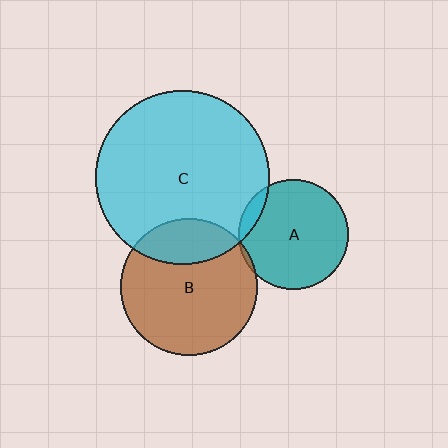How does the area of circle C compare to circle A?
Approximately 2.5 times.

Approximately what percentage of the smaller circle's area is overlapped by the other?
Approximately 10%.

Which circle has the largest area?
Circle C (cyan).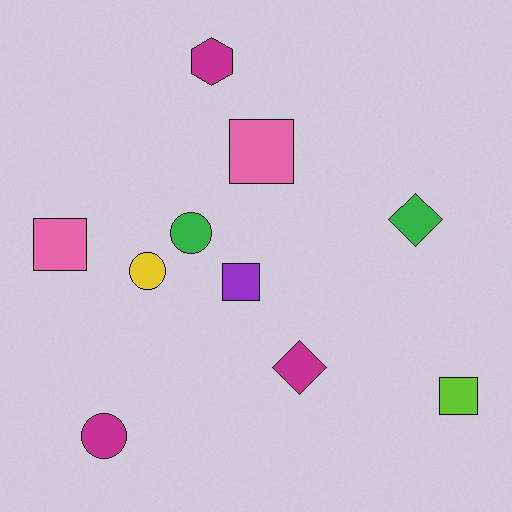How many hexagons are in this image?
There is 1 hexagon.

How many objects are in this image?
There are 10 objects.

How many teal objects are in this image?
There are no teal objects.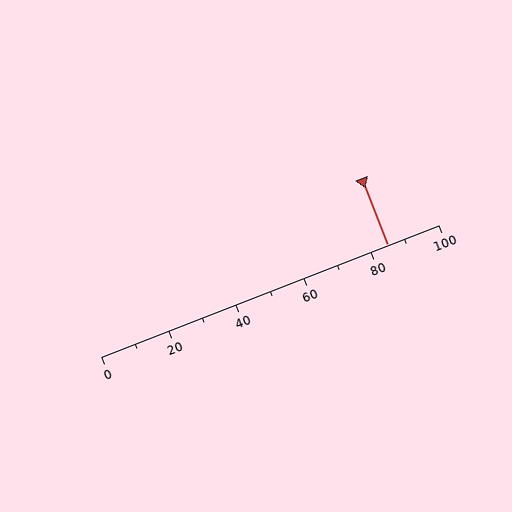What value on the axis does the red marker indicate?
The marker indicates approximately 85.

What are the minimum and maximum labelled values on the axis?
The axis runs from 0 to 100.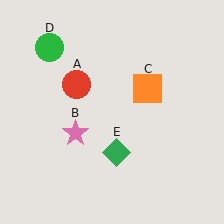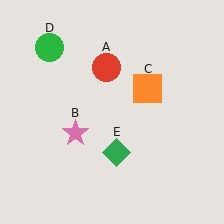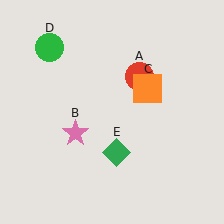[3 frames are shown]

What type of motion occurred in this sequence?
The red circle (object A) rotated clockwise around the center of the scene.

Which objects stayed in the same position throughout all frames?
Pink star (object B) and orange square (object C) and green circle (object D) and green diamond (object E) remained stationary.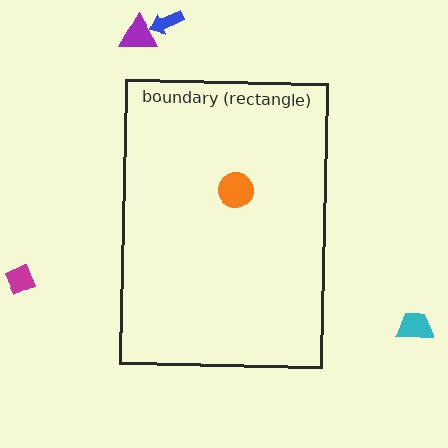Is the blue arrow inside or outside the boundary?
Outside.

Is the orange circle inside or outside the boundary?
Inside.